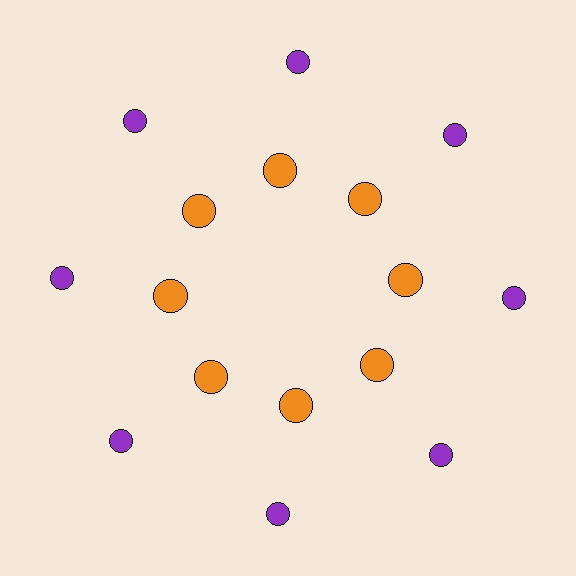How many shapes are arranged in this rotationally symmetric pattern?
There are 16 shapes, arranged in 8 groups of 2.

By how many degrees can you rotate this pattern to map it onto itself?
The pattern maps onto itself every 45 degrees of rotation.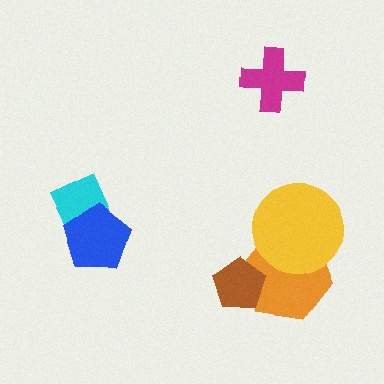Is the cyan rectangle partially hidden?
Yes, it is partially covered by another shape.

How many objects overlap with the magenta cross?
0 objects overlap with the magenta cross.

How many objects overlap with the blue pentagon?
1 object overlaps with the blue pentagon.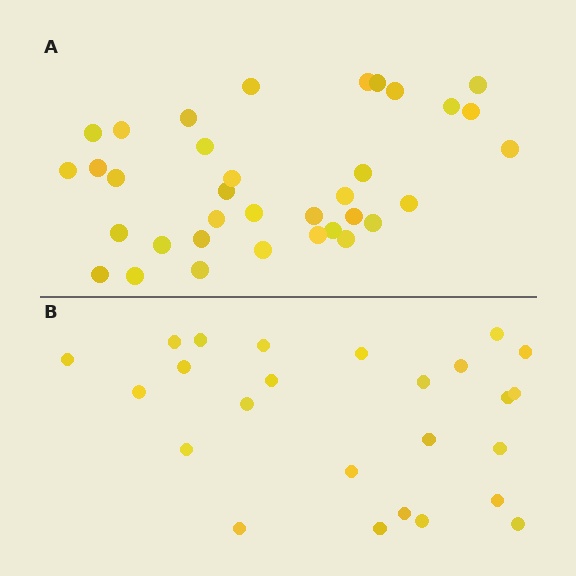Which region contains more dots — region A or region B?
Region A (the top region) has more dots.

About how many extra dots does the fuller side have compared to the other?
Region A has roughly 10 or so more dots than region B.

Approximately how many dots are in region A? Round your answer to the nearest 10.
About 40 dots. (The exact count is 35, which rounds to 40.)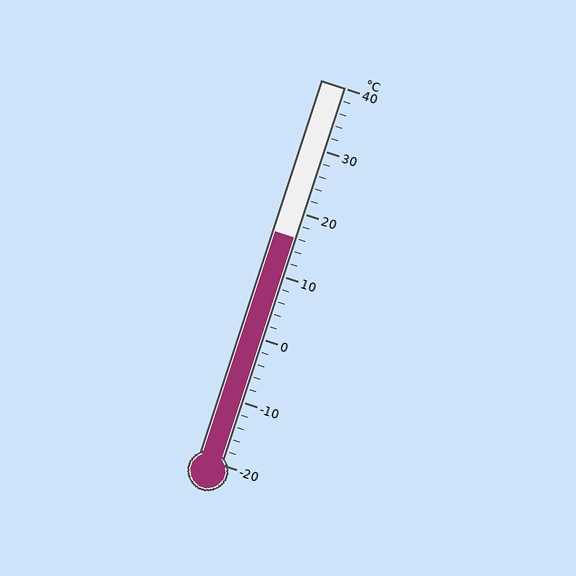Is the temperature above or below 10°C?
The temperature is above 10°C.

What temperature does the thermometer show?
The thermometer shows approximately 16°C.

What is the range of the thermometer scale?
The thermometer scale ranges from -20°C to 40°C.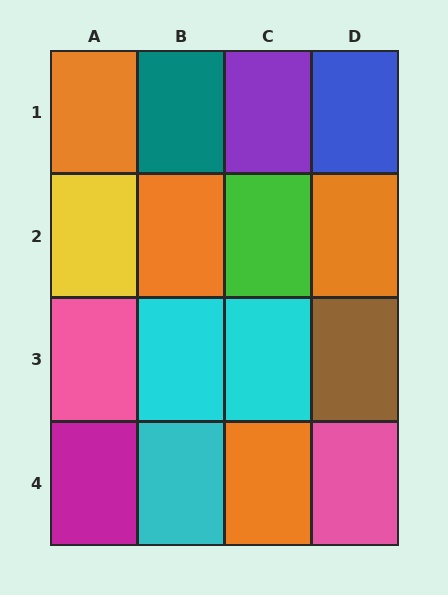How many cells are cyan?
3 cells are cyan.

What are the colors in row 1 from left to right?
Orange, teal, purple, blue.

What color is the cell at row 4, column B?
Cyan.